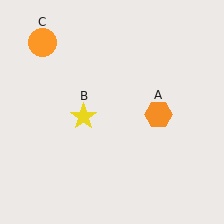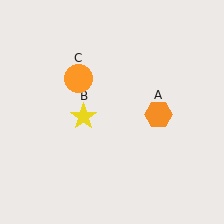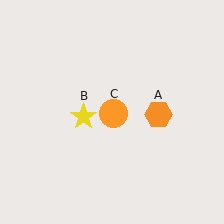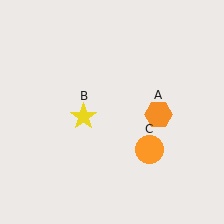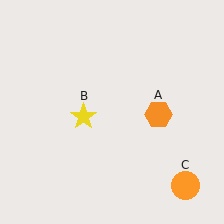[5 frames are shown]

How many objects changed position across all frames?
1 object changed position: orange circle (object C).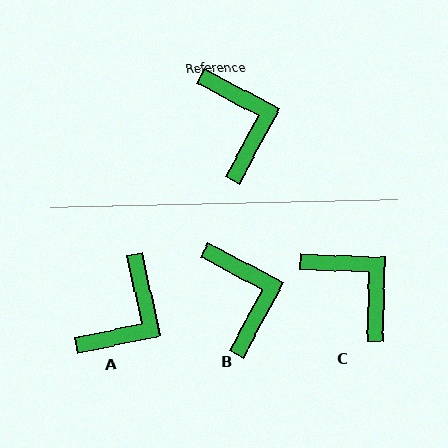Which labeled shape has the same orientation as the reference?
B.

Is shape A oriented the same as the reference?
No, it is off by about 50 degrees.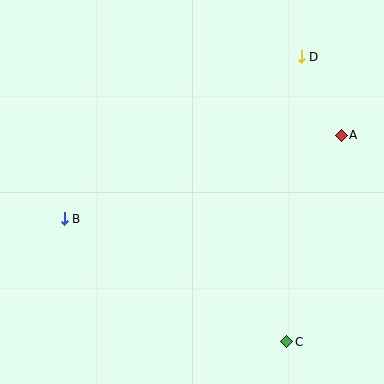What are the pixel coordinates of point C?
Point C is at (287, 342).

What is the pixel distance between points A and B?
The distance between A and B is 290 pixels.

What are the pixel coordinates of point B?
Point B is at (64, 219).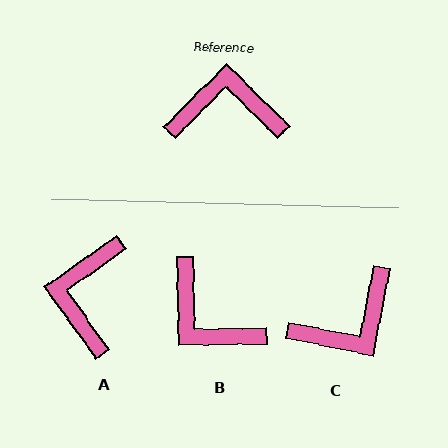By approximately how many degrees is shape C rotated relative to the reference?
Approximately 146 degrees clockwise.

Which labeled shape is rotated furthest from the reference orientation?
C, about 146 degrees away.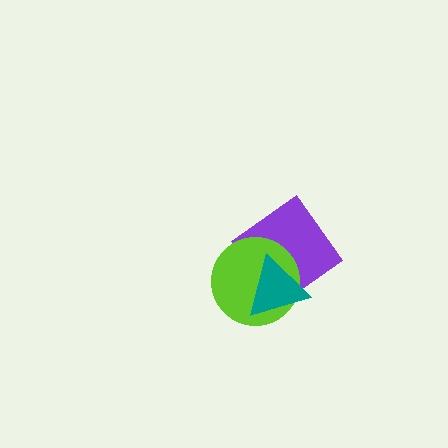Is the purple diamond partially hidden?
Yes, it is partially covered by another shape.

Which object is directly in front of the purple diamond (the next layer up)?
The lime circle is directly in front of the purple diamond.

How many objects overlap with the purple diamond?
2 objects overlap with the purple diamond.